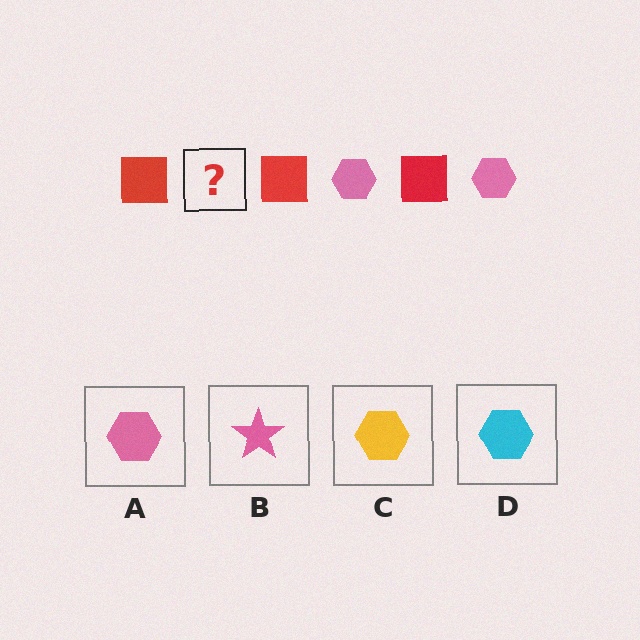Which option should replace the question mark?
Option A.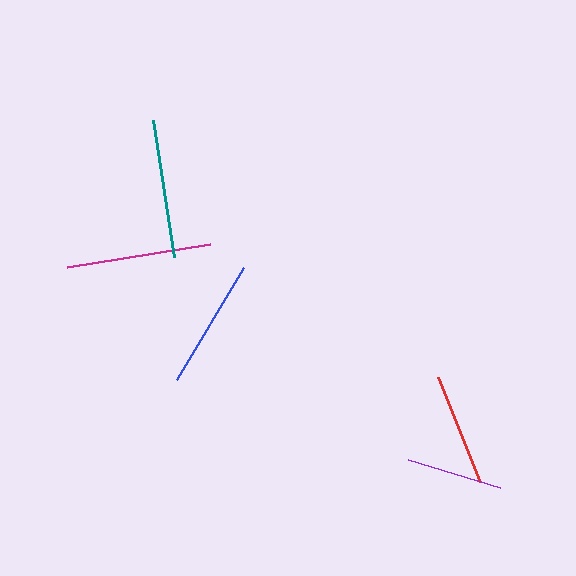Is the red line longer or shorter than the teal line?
The teal line is longer than the red line.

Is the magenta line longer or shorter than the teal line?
The magenta line is longer than the teal line.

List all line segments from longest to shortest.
From longest to shortest: magenta, teal, blue, red, purple.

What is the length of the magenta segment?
The magenta segment is approximately 145 pixels long.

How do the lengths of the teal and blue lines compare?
The teal and blue lines are approximately the same length.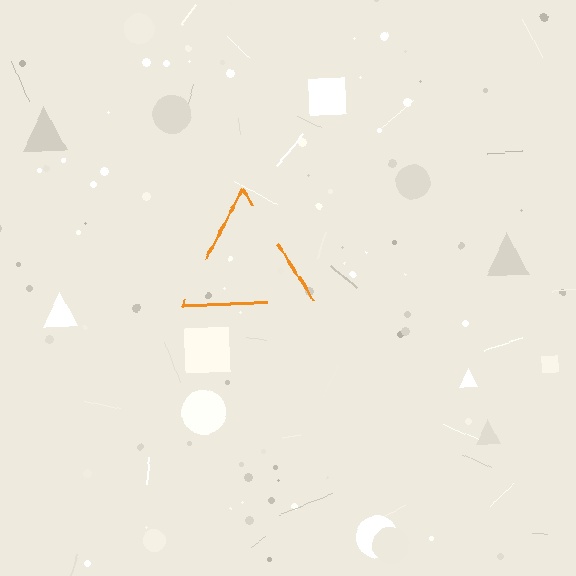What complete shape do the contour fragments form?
The contour fragments form a triangle.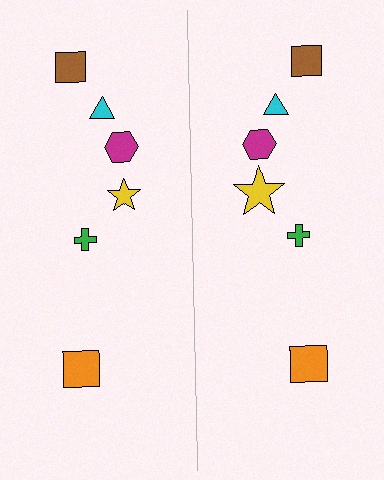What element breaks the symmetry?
The yellow star on the right side has a different size than its mirror counterpart.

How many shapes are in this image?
There are 12 shapes in this image.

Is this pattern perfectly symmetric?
No, the pattern is not perfectly symmetric. The yellow star on the right side has a different size than its mirror counterpart.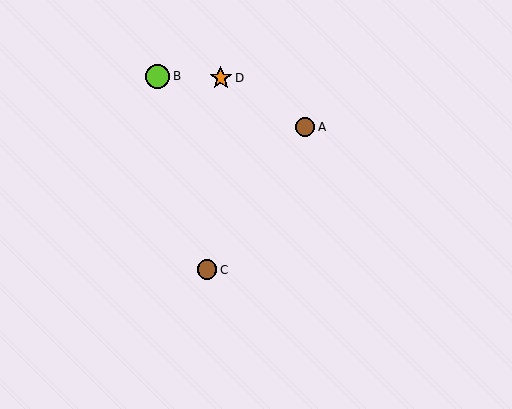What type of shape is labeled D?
Shape D is an orange star.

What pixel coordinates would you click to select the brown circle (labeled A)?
Click at (305, 127) to select the brown circle A.